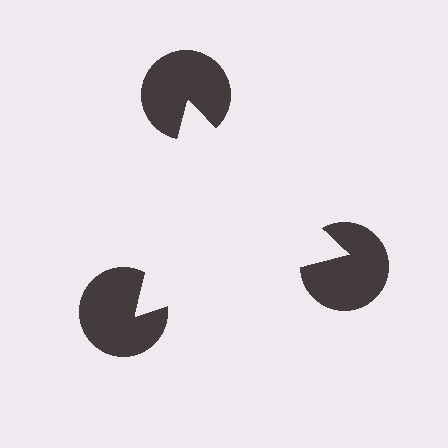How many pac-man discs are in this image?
There are 3 — one at each vertex of the illusory triangle.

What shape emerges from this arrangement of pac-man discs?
An illusory triangle — its edges are inferred from the aligned wedge cuts in the pac-man discs, not physically drawn.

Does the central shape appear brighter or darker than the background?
It typically appears slightly brighter than the background, even though no actual brightness change is drawn.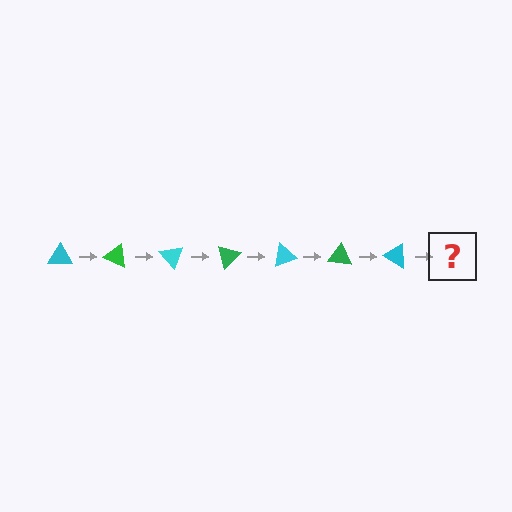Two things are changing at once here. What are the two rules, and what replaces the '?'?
The two rules are that it rotates 25 degrees each step and the color cycles through cyan and green. The '?' should be a green triangle, rotated 175 degrees from the start.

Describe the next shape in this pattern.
It should be a green triangle, rotated 175 degrees from the start.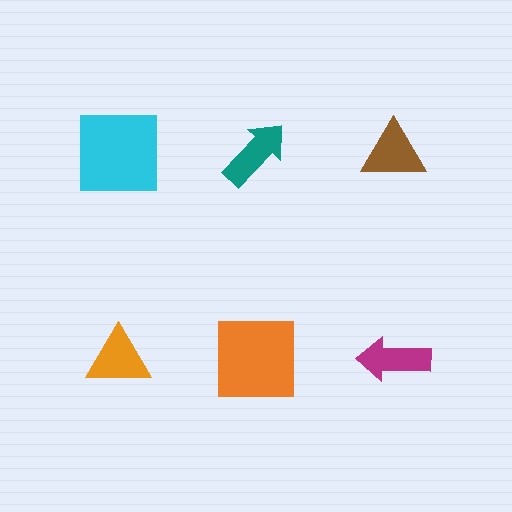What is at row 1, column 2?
A teal arrow.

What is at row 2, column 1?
An orange triangle.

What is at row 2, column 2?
An orange square.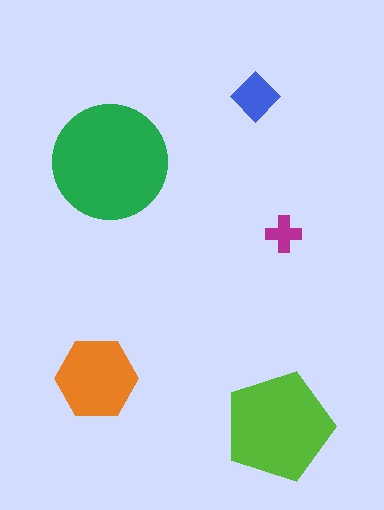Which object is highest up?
The blue diamond is topmost.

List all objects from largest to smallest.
The green circle, the lime pentagon, the orange hexagon, the blue diamond, the magenta cross.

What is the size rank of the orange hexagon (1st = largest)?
3rd.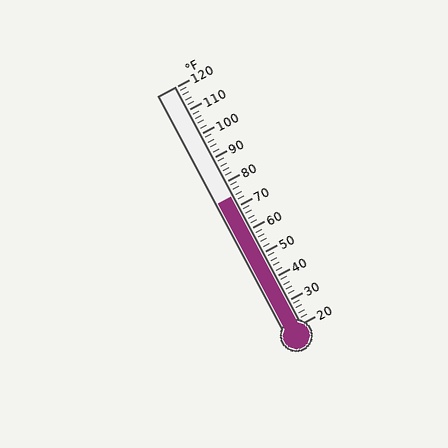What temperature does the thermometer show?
The thermometer shows approximately 74°F.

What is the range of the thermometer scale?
The thermometer scale ranges from 20°F to 120°F.